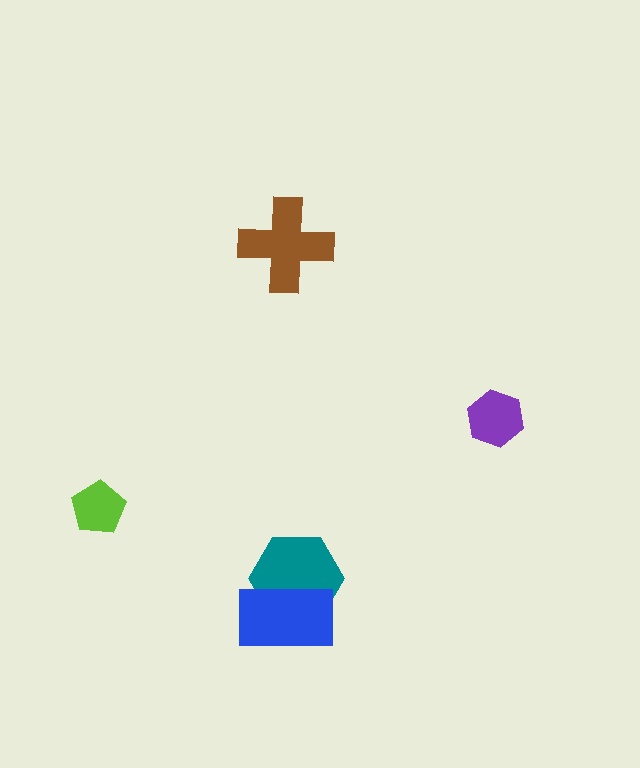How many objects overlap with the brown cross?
0 objects overlap with the brown cross.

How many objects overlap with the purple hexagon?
0 objects overlap with the purple hexagon.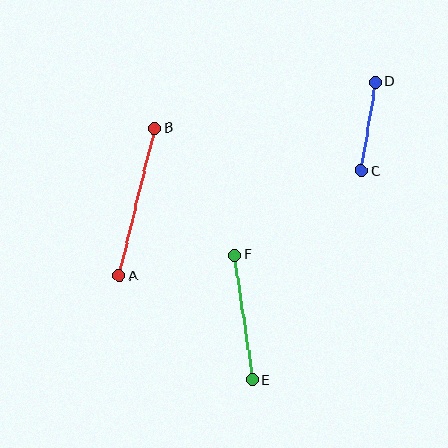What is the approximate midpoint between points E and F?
The midpoint is at approximately (244, 318) pixels.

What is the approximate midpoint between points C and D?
The midpoint is at approximately (368, 127) pixels.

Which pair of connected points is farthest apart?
Points A and B are farthest apart.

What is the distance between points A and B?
The distance is approximately 152 pixels.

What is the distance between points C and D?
The distance is approximately 90 pixels.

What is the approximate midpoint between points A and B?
The midpoint is at approximately (137, 202) pixels.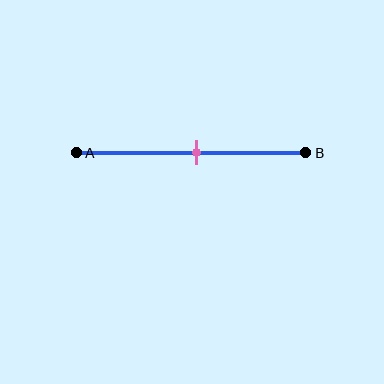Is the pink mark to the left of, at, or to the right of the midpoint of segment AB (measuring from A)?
The pink mark is approximately at the midpoint of segment AB.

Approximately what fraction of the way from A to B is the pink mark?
The pink mark is approximately 50% of the way from A to B.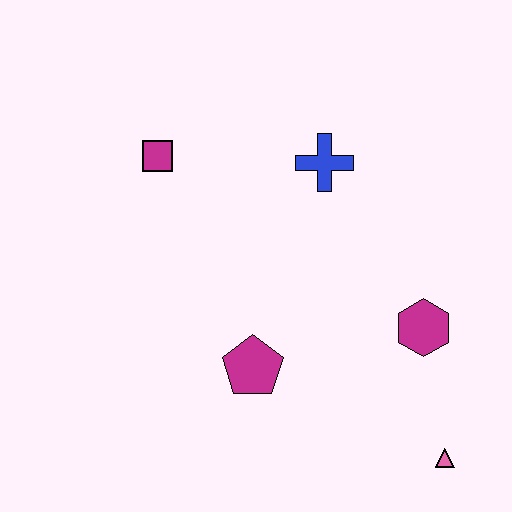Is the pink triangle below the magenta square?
Yes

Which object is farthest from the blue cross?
The pink triangle is farthest from the blue cross.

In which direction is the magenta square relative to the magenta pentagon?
The magenta square is above the magenta pentagon.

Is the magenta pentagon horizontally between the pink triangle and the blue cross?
No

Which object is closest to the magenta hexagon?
The pink triangle is closest to the magenta hexagon.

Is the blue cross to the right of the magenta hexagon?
No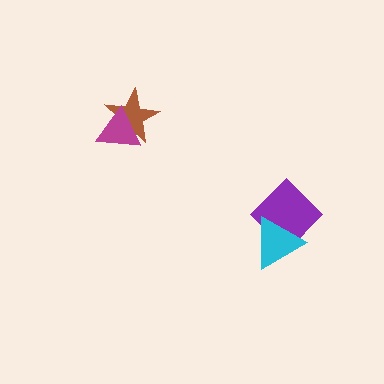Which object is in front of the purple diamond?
The cyan triangle is in front of the purple diamond.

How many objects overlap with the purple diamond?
1 object overlaps with the purple diamond.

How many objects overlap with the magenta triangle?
1 object overlaps with the magenta triangle.